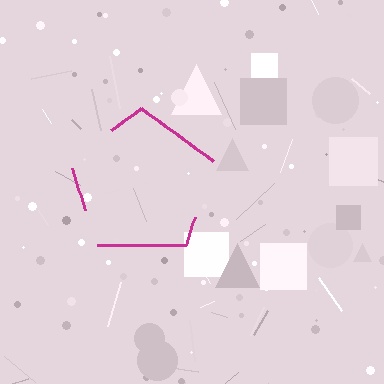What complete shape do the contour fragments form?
The contour fragments form a pentagon.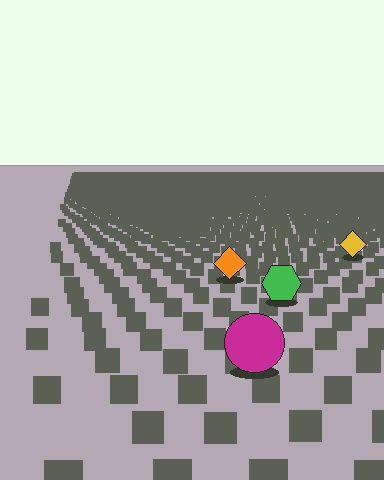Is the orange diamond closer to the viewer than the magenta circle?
No. The magenta circle is closer — you can tell from the texture gradient: the ground texture is coarser near it.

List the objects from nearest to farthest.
From nearest to farthest: the magenta circle, the green hexagon, the orange diamond, the yellow diamond.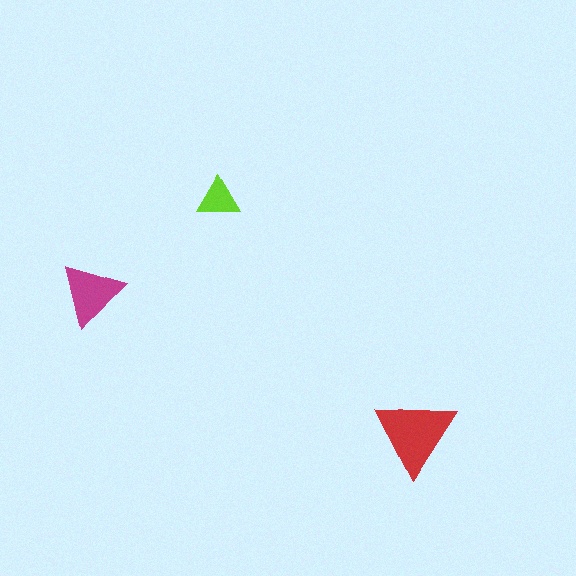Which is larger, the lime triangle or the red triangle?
The red one.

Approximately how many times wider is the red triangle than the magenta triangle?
About 1.5 times wider.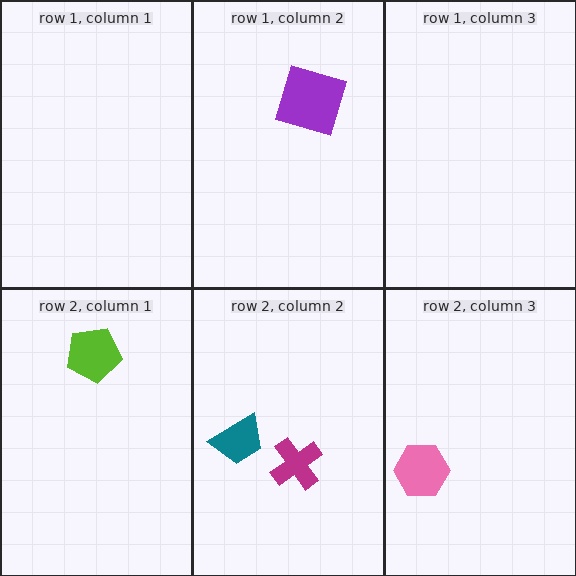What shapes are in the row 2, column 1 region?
The lime pentagon.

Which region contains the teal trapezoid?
The row 2, column 2 region.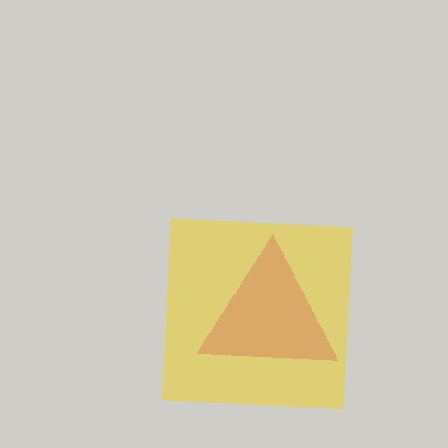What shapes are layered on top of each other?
The layered shapes are: a magenta triangle, a yellow square.